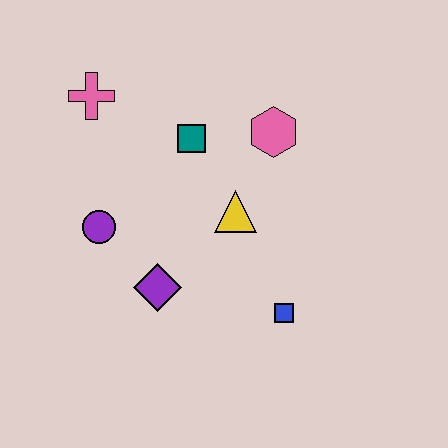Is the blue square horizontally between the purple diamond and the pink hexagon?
No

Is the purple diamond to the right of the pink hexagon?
No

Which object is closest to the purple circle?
The purple diamond is closest to the purple circle.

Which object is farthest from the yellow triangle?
The pink cross is farthest from the yellow triangle.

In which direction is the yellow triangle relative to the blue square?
The yellow triangle is above the blue square.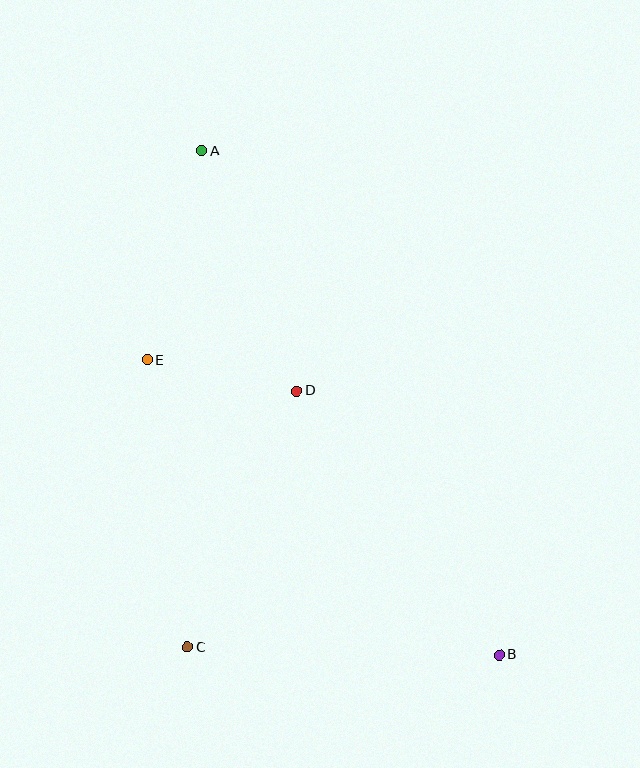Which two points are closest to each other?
Points D and E are closest to each other.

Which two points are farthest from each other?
Points A and B are farthest from each other.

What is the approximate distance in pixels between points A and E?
The distance between A and E is approximately 216 pixels.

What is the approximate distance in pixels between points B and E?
The distance between B and E is approximately 459 pixels.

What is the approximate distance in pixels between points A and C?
The distance between A and C is approximately 497 pixels.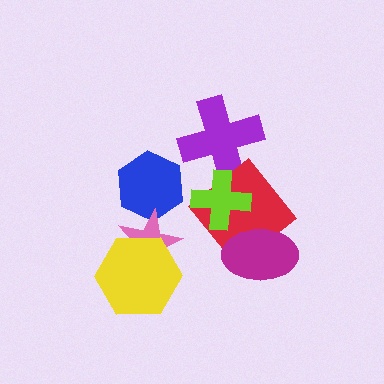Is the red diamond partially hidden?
Yes, it is partially covered by another shape.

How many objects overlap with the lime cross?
2 objects overlap with the lime cross.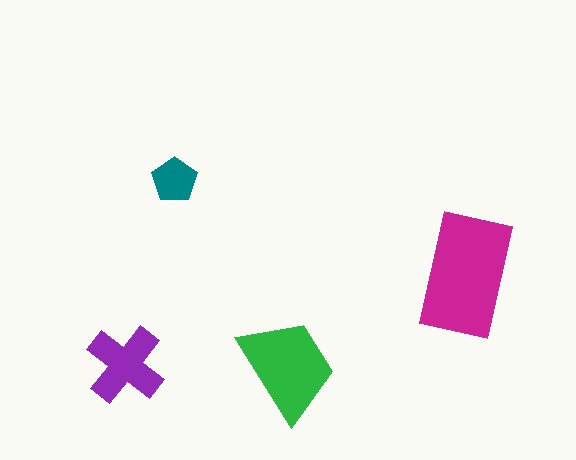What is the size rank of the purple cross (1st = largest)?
3rd.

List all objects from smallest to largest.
The teal pentagon, the purple cross, the green trapezoid, the magenta rectangle.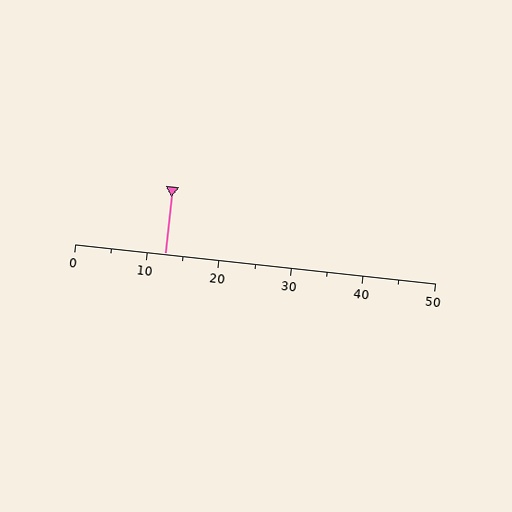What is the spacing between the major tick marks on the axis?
The major ticks are spaced 10 apart.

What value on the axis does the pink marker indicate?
The marker indicates approximately 12.5.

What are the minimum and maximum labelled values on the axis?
The axis runs from 0 to 50.